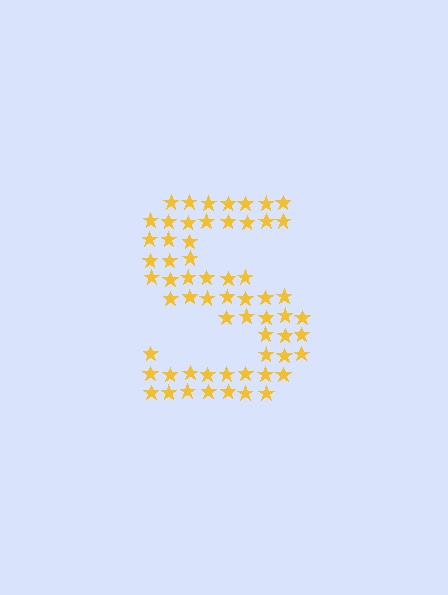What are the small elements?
The small elements are stars.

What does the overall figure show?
The overall figure shows the letter S.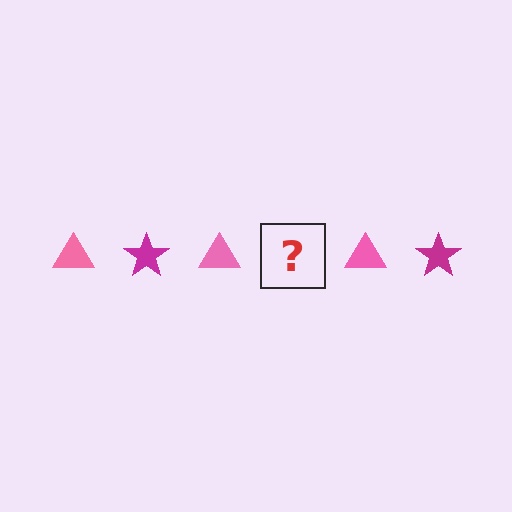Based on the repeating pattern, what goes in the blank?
The blank should be a magenta star.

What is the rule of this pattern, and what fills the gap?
The rule is that the pattern alternates between pink triangle and magenta star. The gap should be filled with a magenta star.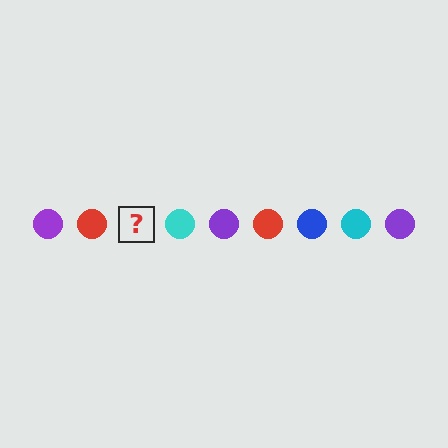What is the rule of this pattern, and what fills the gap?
The rule is that the pattern cycles through purple, red, blue, cyan circles. The gap should be filled with a blue circle.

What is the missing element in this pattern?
The missing element is a blue circle.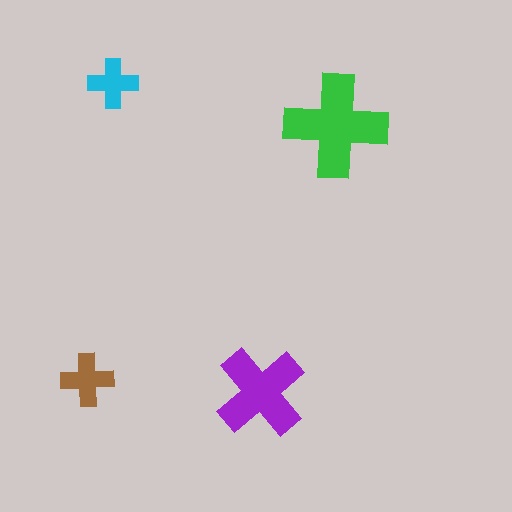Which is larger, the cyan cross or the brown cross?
The brown one.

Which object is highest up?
The cyan cross is topmost.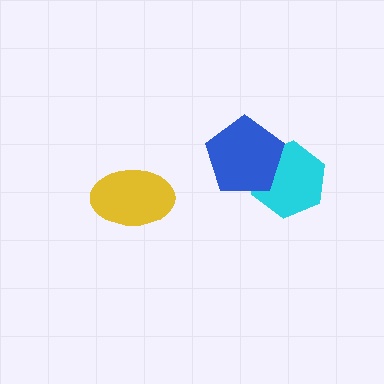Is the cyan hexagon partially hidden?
Yes, it is partially covered by another shape.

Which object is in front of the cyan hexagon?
The blue pentagon is in front of the cyan hexagon.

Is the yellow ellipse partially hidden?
No, no other shape covers it.